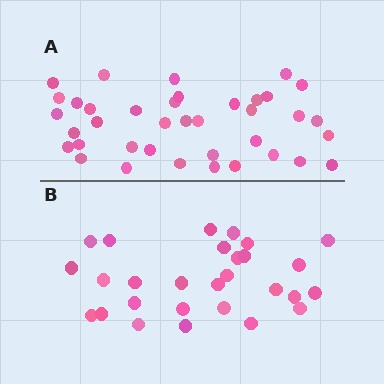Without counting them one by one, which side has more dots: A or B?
Region A (the top region) has more dots.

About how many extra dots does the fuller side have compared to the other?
Region A has roughly 10 or so more dots than region B.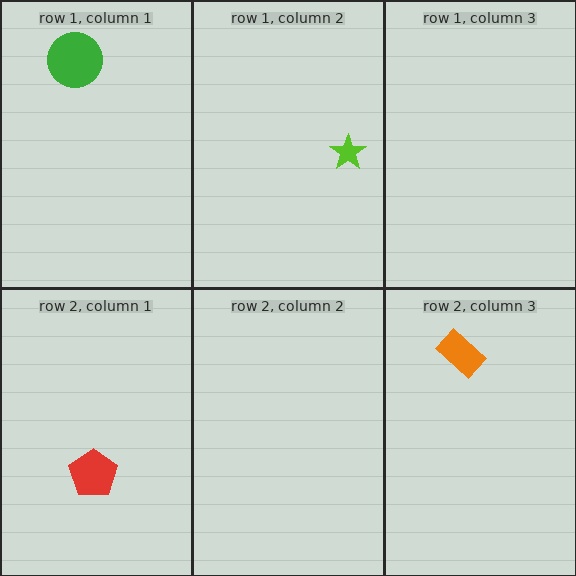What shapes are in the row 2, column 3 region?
The orange rectangle.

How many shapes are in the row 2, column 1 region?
1.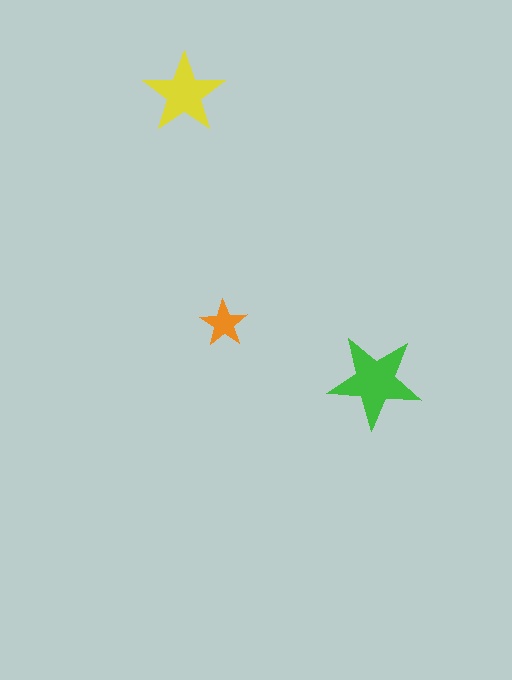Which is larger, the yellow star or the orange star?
The yellow one.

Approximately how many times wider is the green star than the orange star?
About 2 times wider.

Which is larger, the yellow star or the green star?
The green one.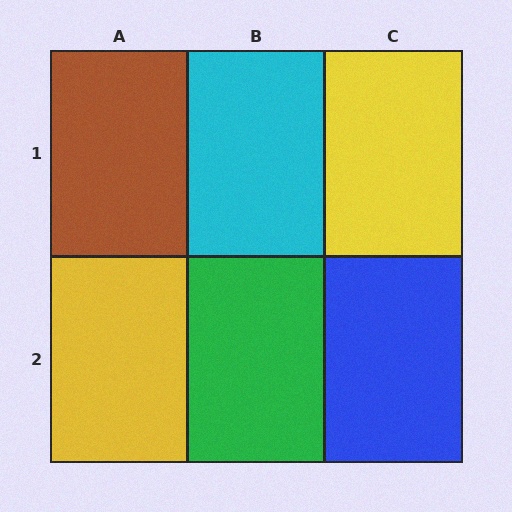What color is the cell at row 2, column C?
Blue.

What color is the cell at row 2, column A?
Yellow.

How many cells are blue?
1 cell is blue.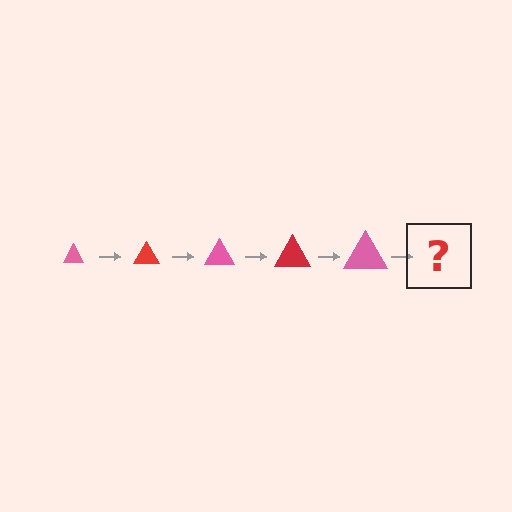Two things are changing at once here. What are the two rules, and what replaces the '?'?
The two rules are that the triangle grows larger each step and the color cycles through pink and red. The '?' should be a red triangle, larger than the previous one.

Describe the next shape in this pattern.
It should be a red triangle, larger than the previous one.